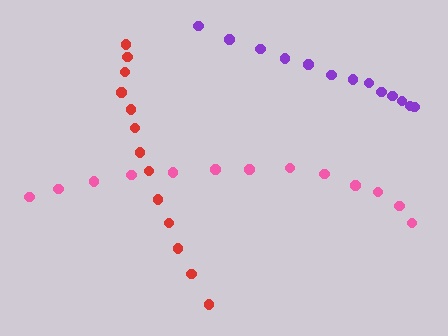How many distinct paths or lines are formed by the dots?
There are 3 distinct paths.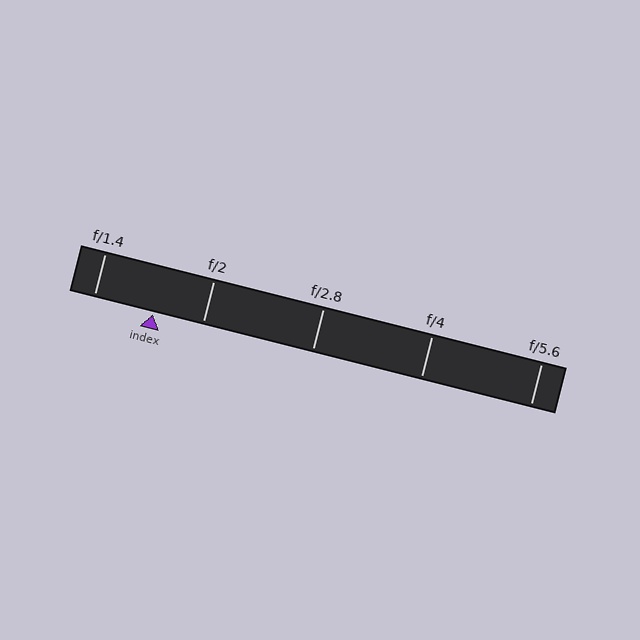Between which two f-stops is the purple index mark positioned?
The index mark is between f/1.4 and f/2.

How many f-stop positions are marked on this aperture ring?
There are 5 f-stop positions marked.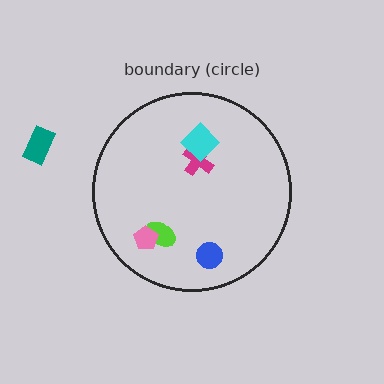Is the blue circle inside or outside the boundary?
Inside.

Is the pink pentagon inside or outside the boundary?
Inside.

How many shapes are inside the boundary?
5 inside, 1 outside.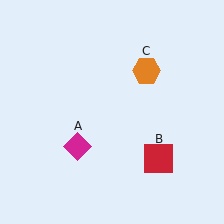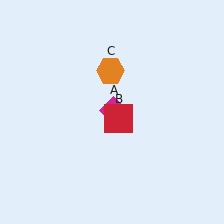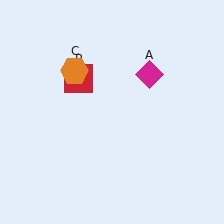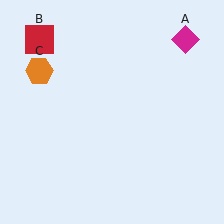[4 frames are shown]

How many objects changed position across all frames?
3 objects changed position: magenta diamond (object A), red square (object B), orange hexagon (object C).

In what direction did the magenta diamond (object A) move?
The magenta diamond (object A) moved up and to the right.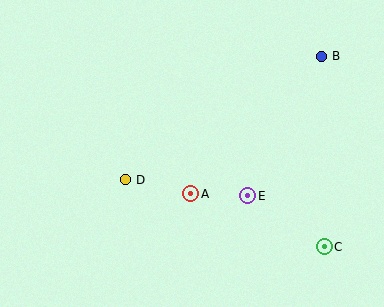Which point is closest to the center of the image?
Point A at (191, 194) is closest to the center.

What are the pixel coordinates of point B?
Point B is at (322, 56).